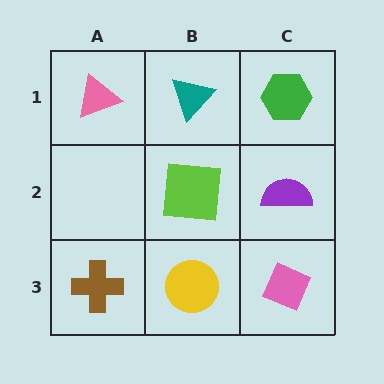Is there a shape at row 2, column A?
No, that cell is empty.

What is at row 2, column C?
A purple semicircle.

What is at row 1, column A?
A pink triangle.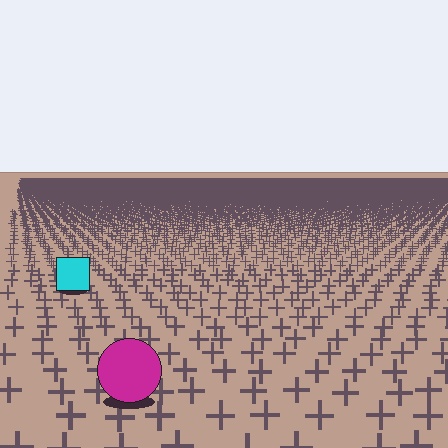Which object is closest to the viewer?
The magenta circle is closest. The texture marks near it are larger and more spread out.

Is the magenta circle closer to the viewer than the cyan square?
Yes. The magenta circle is closer — you can tell from the texture gradient: the ground texture is coarser near it.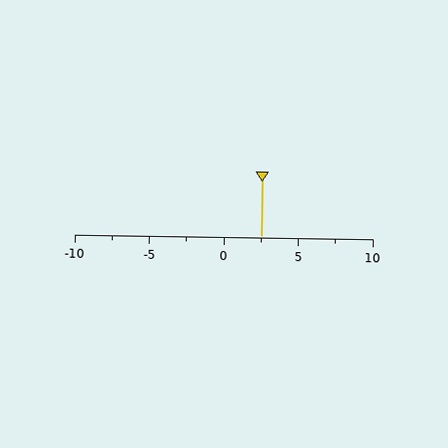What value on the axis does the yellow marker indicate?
The marker indicates approximately 2.5.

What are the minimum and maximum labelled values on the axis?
The axis runs from -10 to 10.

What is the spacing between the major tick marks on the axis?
The major ticks are spaced 5 apart.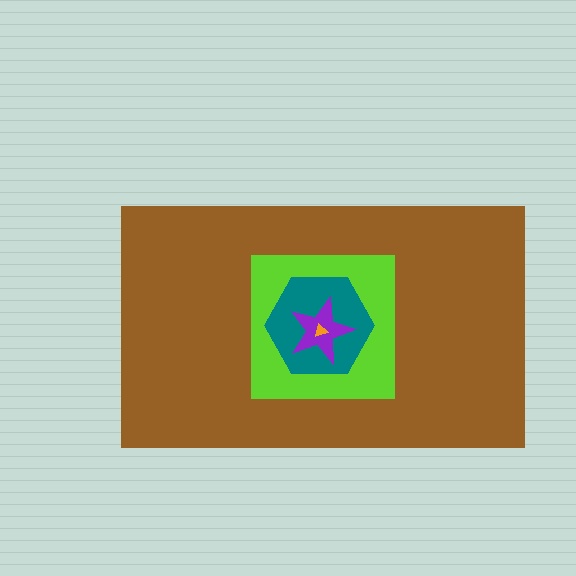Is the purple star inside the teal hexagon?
Yes.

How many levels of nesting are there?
5.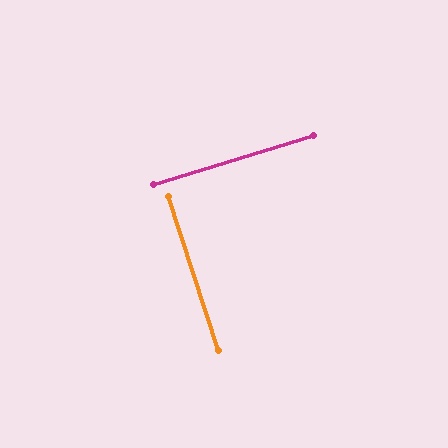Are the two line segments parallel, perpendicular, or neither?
Perpendicular — they meet at approximately 89°.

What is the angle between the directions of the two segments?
Approximately 89 degrees.